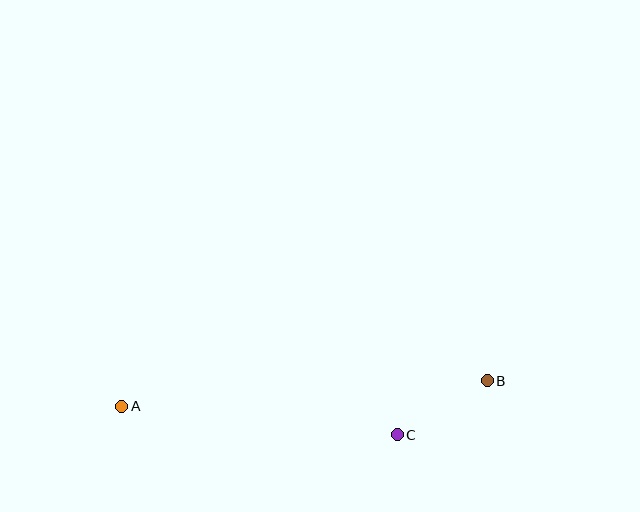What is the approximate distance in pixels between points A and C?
The distance between A and C is approximately 277 pixels.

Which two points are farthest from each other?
Points A and B are farthest from each other.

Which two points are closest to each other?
Points B and C are closest to each other.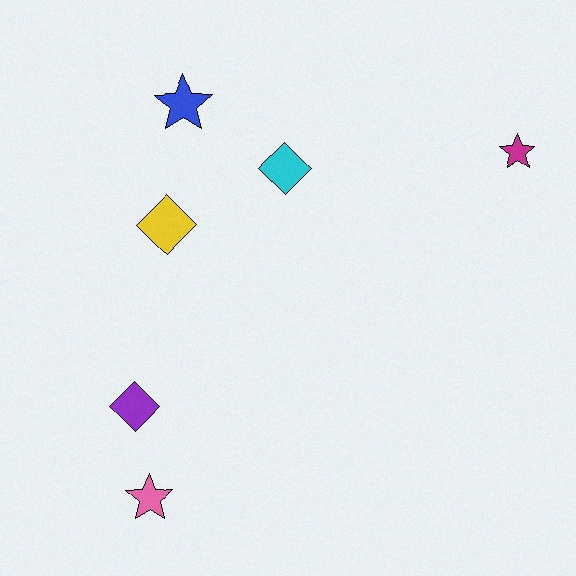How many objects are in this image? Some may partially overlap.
There are 6 objects.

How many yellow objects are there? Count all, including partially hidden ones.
There is 1 yellow object.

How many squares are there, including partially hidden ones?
There are no squares.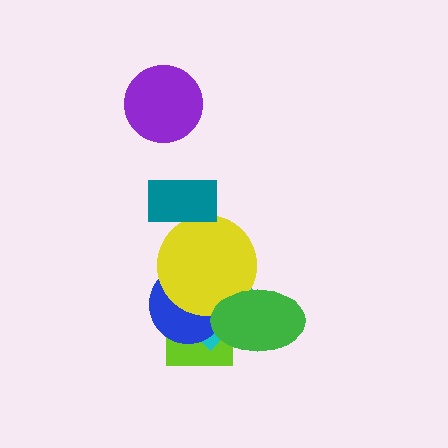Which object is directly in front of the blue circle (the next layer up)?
The yellow circle is directly in front of the blue circle.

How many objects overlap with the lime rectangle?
3 objects overlap with the lime rectangle.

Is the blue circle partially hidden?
Yes, it is partially covered by another shape.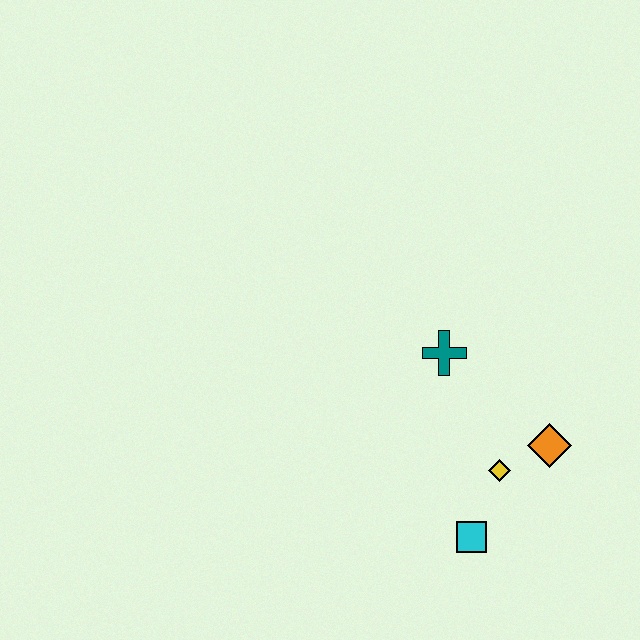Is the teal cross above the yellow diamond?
Yes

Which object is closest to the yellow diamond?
The orange diamond is closest to the yellow diamond.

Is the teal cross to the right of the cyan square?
No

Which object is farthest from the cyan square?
The teal cross is farthest from the cyan square.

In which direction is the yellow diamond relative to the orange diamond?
The yellow diamond is to the left of the orange diamond.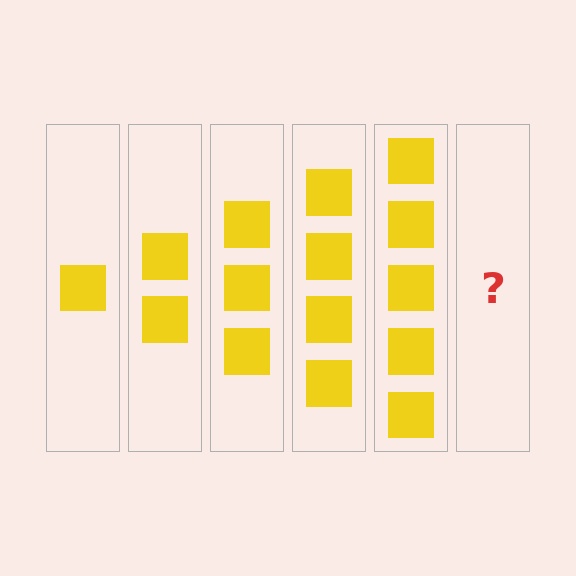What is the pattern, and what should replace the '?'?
The pattern is that each step adds one more square. The '?' should be 6 squares.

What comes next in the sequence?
The next element should be 6 squares.